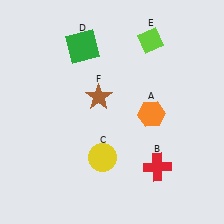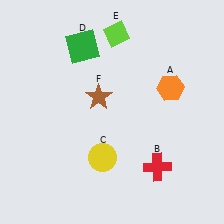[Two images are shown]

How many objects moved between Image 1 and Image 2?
2 objects moved between the two images.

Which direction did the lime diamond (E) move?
The lime diamond (E) moved left.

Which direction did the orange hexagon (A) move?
The orange hexagon (A) moved up.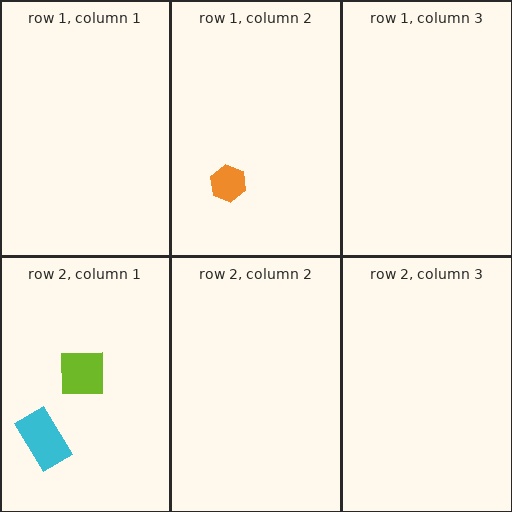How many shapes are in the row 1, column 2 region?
1.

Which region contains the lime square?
The row 2, column 1 region.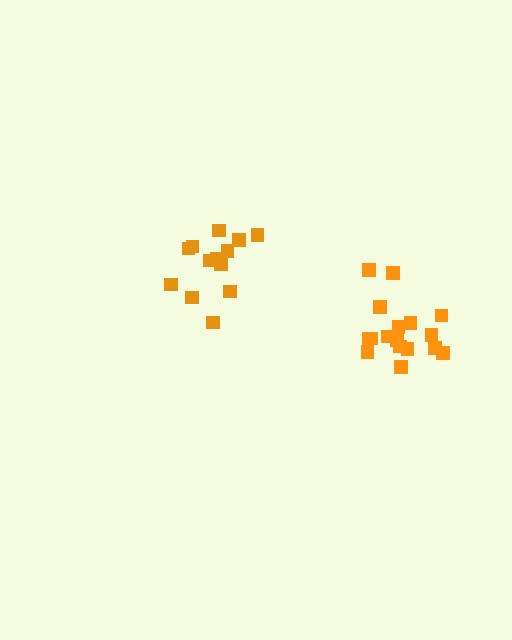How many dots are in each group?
Group 1: 13 dots, Group 2: 17 dots (30 total).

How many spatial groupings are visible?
There are 2 spatial groupings.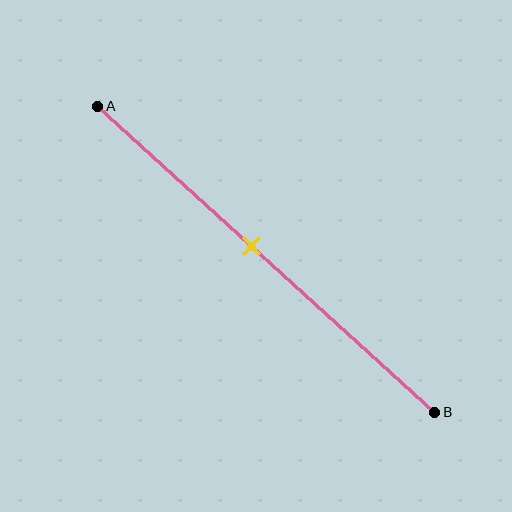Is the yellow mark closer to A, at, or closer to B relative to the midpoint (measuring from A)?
The yellow mark is closer to point A than the midpoint of segment AB.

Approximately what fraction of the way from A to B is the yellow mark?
The yellow mark is approximately 45% of the way from A to B.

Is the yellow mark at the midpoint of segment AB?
No, the mark is at about 45% from A, not at the 50% midpoint.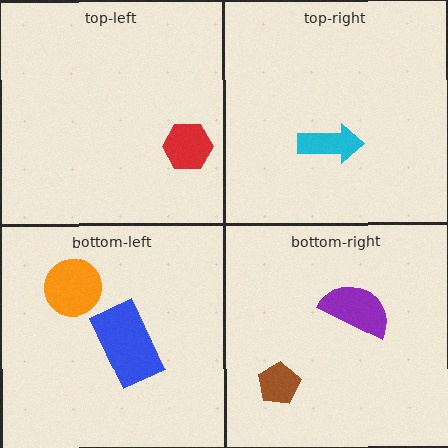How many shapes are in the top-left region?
1.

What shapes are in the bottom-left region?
The blue rectangle, the orange circle.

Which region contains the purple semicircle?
The bottom-right region.